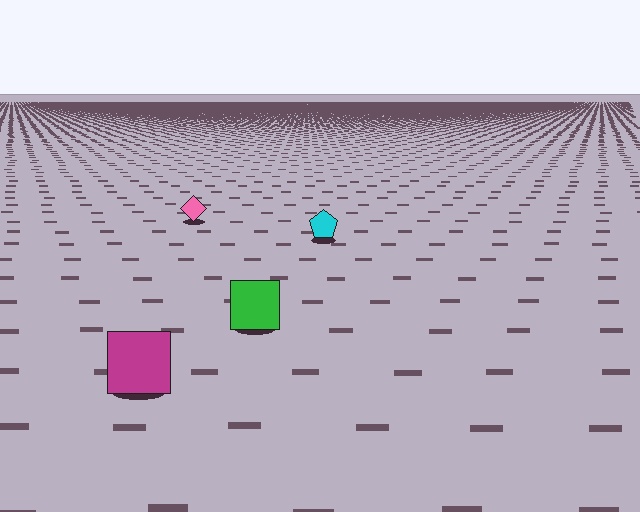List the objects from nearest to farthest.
From nearest to farthest: the magenta square, the green square, the cyan pentagon, the pink diamond.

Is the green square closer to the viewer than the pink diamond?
Yes. The green square is closer — you can tell from the texture gradient: the ground texture is coarser near it.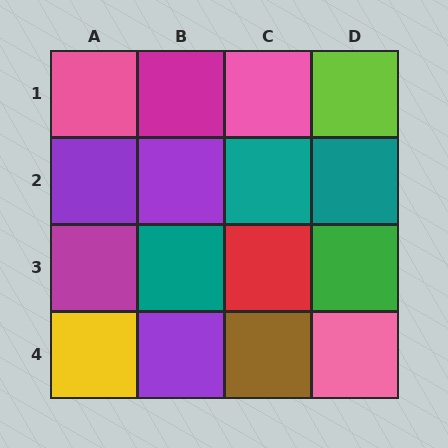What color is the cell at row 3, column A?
Magenta.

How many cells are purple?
3 cells are purple.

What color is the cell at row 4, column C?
Brown.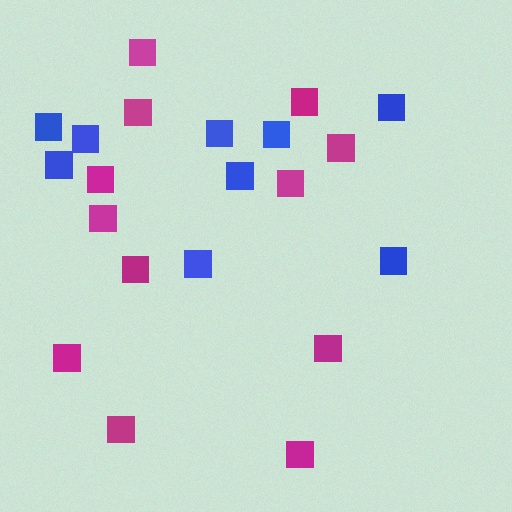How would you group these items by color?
There are 2 groups: one group of blue squares (9) and one group of magenta squares (12).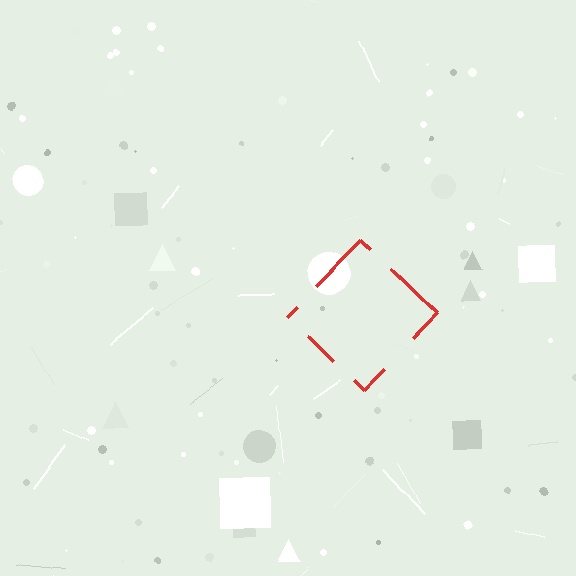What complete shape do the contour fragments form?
The contour fragments form a diamond.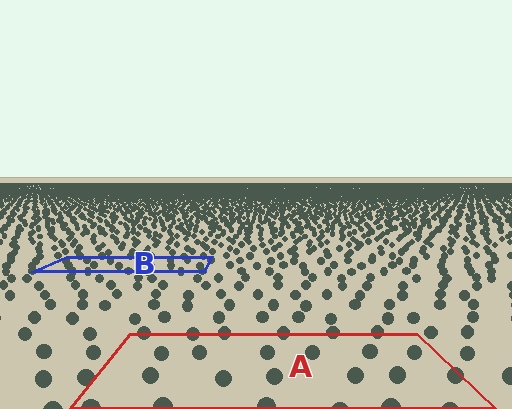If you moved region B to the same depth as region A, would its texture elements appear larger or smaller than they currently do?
They would appear larger. At a closer depth, the same texture elements are projected at a bigger on-screen size.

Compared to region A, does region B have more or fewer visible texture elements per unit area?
Region B has more texture elements per unit area — they are packed more densely because it is farther away.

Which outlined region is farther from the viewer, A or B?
Region B is farther from the viewer — the texture elements inside it appear smaller and more densely packed.